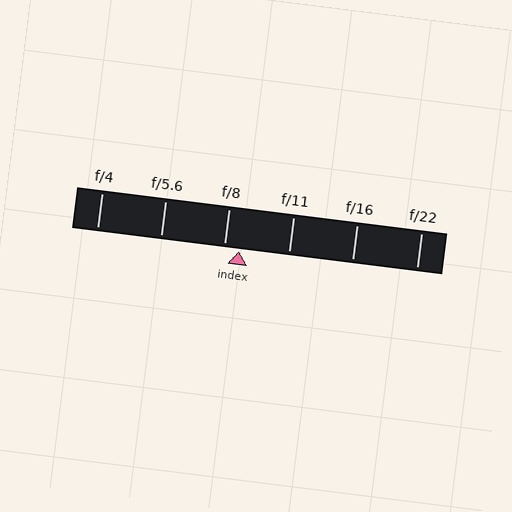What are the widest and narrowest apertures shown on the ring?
The widest aperture shown is f/4 and the narrowest is f/22.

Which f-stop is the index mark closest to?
The index mark is closest to f/8.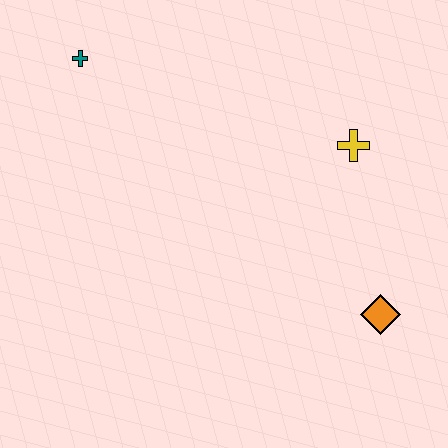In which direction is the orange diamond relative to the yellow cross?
The orange diamond is below the yellow cross.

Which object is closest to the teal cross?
The yellow cross is closest to the teal cross.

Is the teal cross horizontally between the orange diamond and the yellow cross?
No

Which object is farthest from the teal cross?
The orange diamond is farthest from the teal cross.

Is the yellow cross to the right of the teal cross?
Yes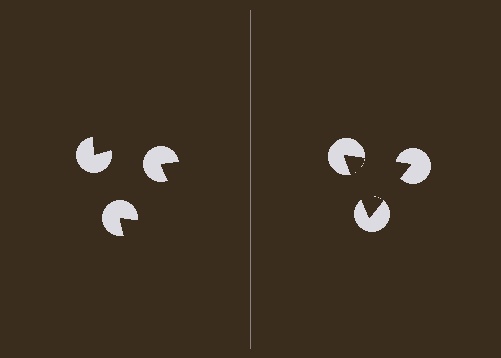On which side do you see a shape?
An illusory triangle appears on the right side. On the left side the wedge cuts are rotated, so no coherent shape forms.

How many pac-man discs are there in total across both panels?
6 — 3 on each side.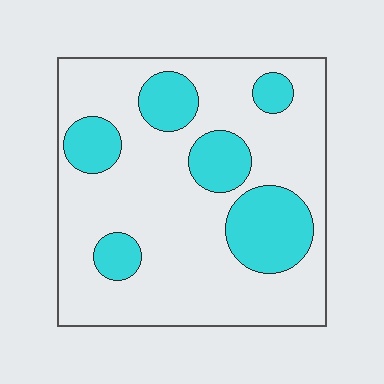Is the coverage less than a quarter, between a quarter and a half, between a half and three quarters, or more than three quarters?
Between a quarter and a half.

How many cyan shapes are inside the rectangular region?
6.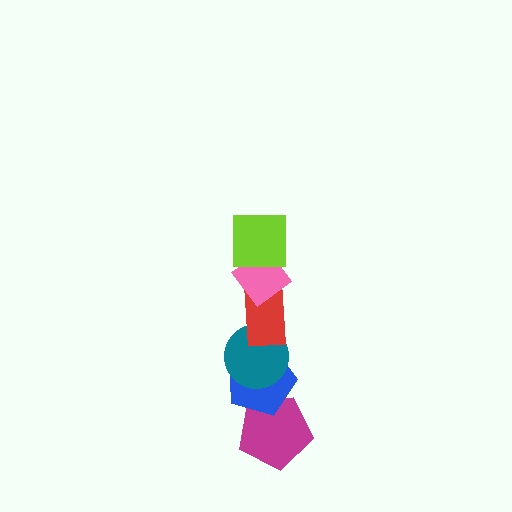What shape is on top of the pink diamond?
The lime square is on top of the pink diamond.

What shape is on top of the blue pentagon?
The teal circle is on top of the blue pentagon.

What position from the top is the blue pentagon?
The blue pentagon is 5th from the top.